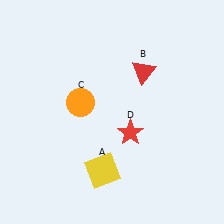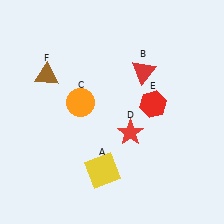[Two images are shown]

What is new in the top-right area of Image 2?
A red hexagon (E) was added in the top-right area of Image 2.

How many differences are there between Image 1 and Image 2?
There are 2 differences between the two images.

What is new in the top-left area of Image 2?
A brown triangle (F) was added in the top-left area of Image 2.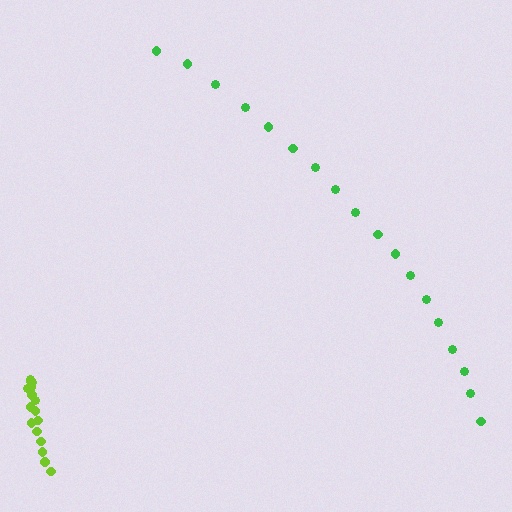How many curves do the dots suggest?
There are 2 distinct paths.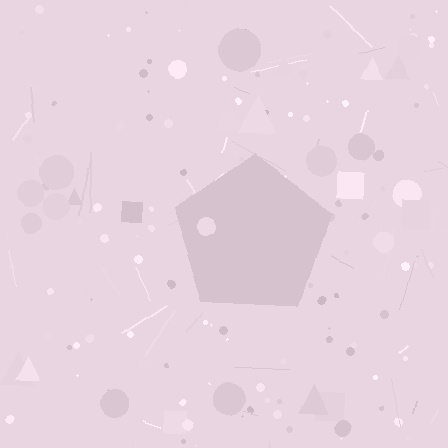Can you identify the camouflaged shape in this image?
The camouflaged shape is a pentagon.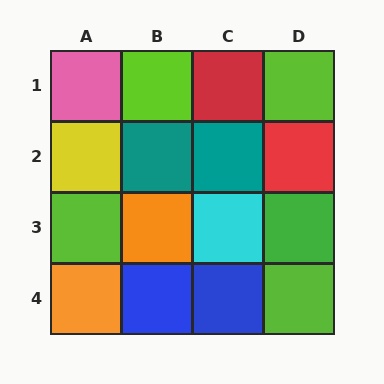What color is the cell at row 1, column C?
Red.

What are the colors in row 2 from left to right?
Yellow, teal, teal, red.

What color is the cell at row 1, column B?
Lime.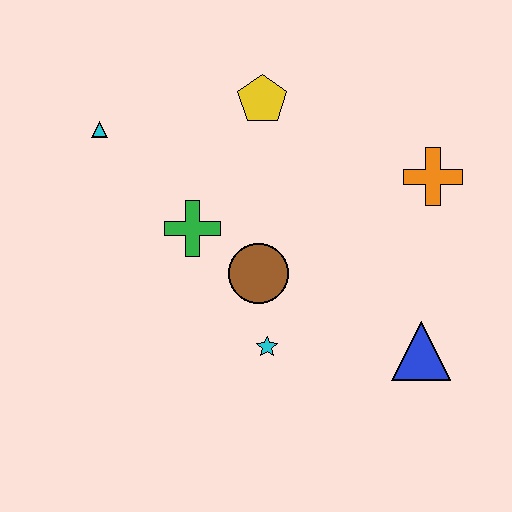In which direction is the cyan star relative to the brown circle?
The cyan star is below the brown circle.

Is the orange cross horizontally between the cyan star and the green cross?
No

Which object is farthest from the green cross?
The blue triangle is farthest from the green cross.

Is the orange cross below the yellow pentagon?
Yes